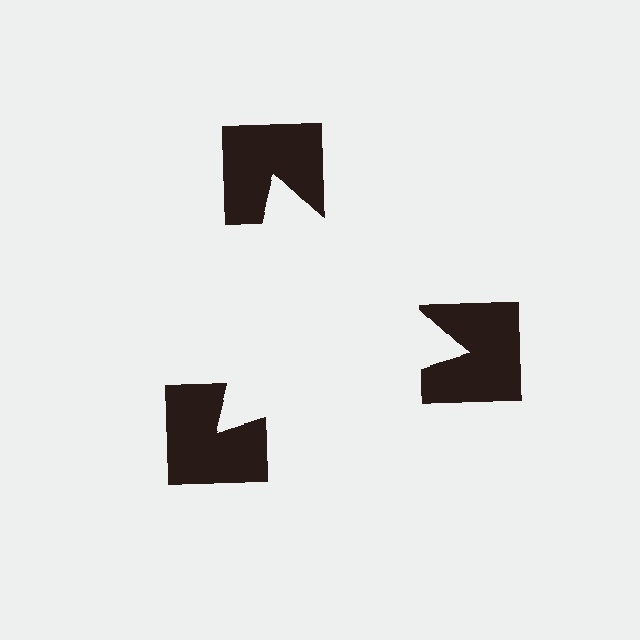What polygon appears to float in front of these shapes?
An illusory triangle — its edges are inferred from the aligned wedge cuts in the notched squares, not physically drawn.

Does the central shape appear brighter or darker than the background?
It typically appears slightly brighter than the background, even though no actual brightness change is drawn.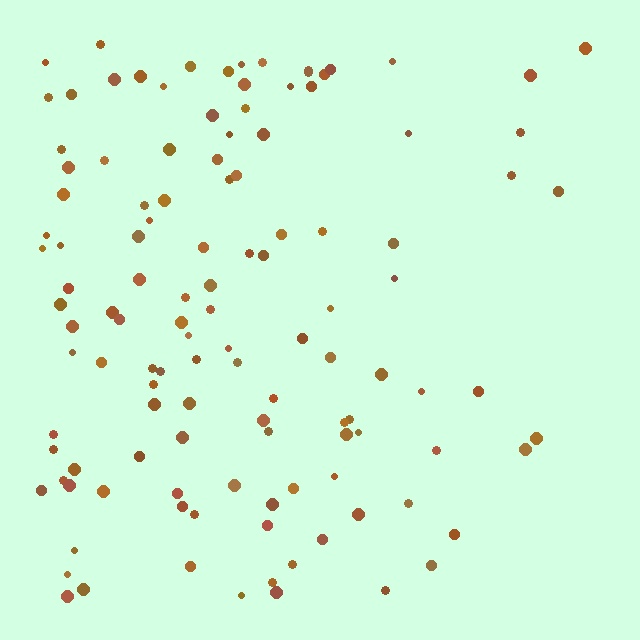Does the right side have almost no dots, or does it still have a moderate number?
Still a moderate number, just noticeably fewer than the left.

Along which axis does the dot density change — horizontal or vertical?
Horizontal.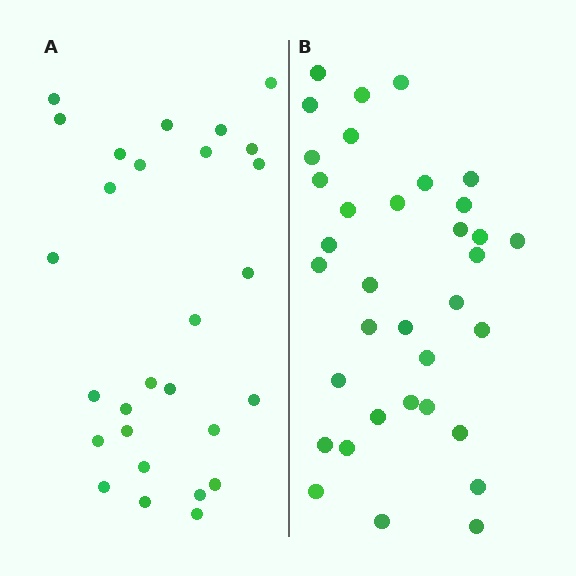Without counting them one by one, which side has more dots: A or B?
Region B (the right region) has more dots.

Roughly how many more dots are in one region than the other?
Region B has roughly 8 or so more dots than region A.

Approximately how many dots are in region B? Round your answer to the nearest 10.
About 40 dots. (The exact count is 35, which rounds to 40.)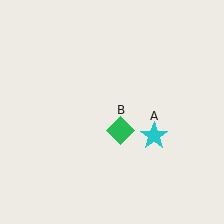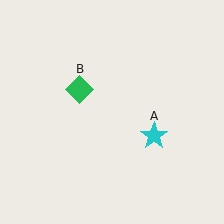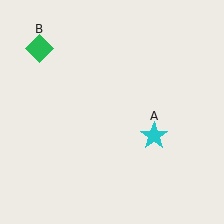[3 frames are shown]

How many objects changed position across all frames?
1 object changed position: green diamond (object B).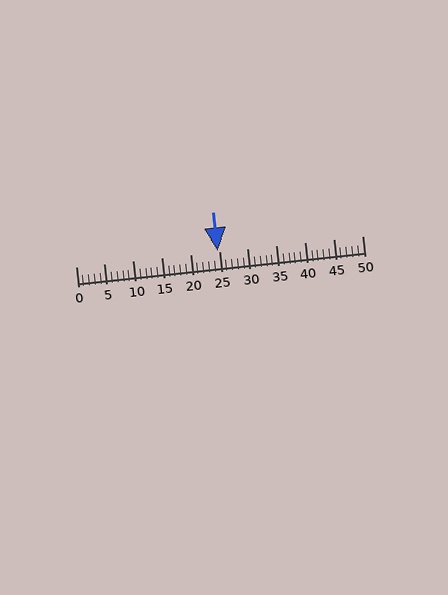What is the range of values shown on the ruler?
The ruler shows values from 0 to 50.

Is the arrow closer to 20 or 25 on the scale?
The arrow is closer to 25.